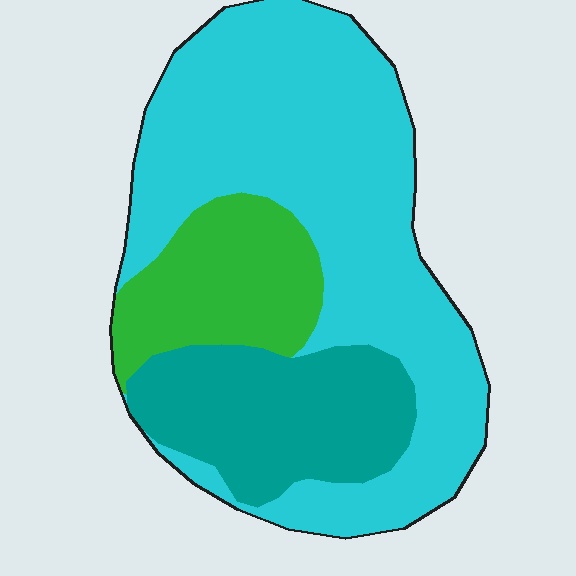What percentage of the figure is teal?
Teal takes up less than a quarter of the figure.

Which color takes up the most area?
Cyan, at roughly 60%.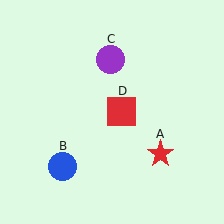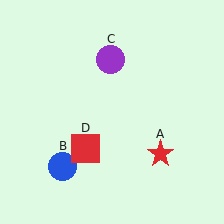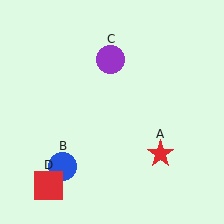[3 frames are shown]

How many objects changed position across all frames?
1 object changed position: red square (object D).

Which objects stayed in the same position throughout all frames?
Red star (object A) and blue circle (object B) and purple circle (object C) remained stationary.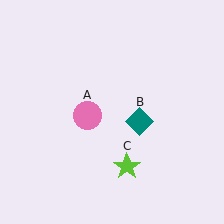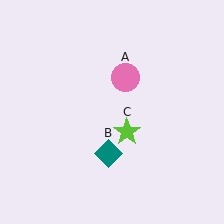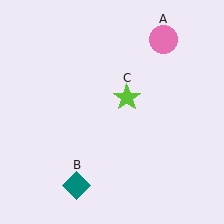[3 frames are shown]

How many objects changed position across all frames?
3 objects changed position: pink circle (object A), teal diamond (object B), lime star (object C).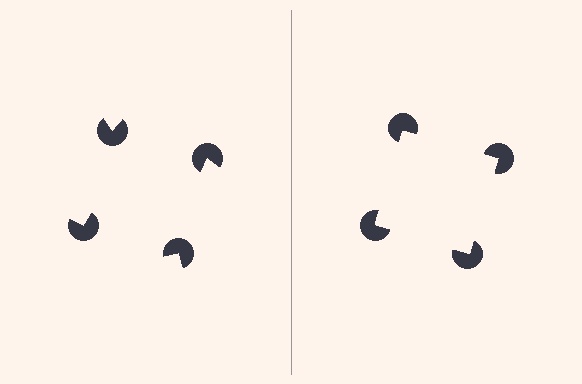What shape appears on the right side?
An illusory square.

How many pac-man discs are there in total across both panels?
8 — 4 on each side.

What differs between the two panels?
The pac-man discs are positioned identically on both sides; only the wedge orientations differ. On the right they align to a square; on the left they are misaligned.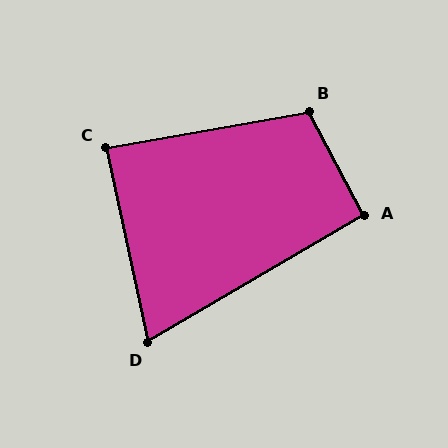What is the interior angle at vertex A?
Approximately 92 degrees (approximately right).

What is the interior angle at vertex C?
Approximately 88 degrees (approximately right).